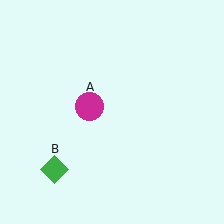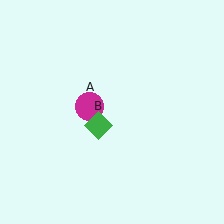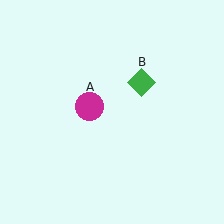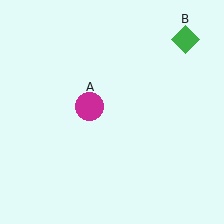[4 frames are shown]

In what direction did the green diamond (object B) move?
The green diamond (object B) moved up and to the right.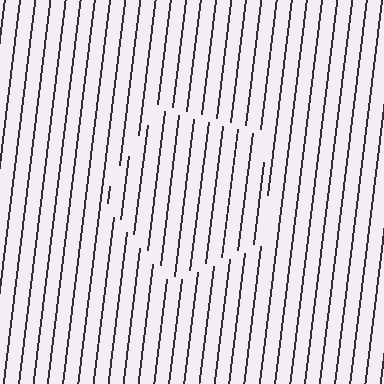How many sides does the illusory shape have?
5 sides — the line-ends trace a pentagon.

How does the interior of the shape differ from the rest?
The interior of the shape contains the same grating, shifted by half a period — the contour is defined by the phase discontinuity where line-ends from the inner and outer gratings abut.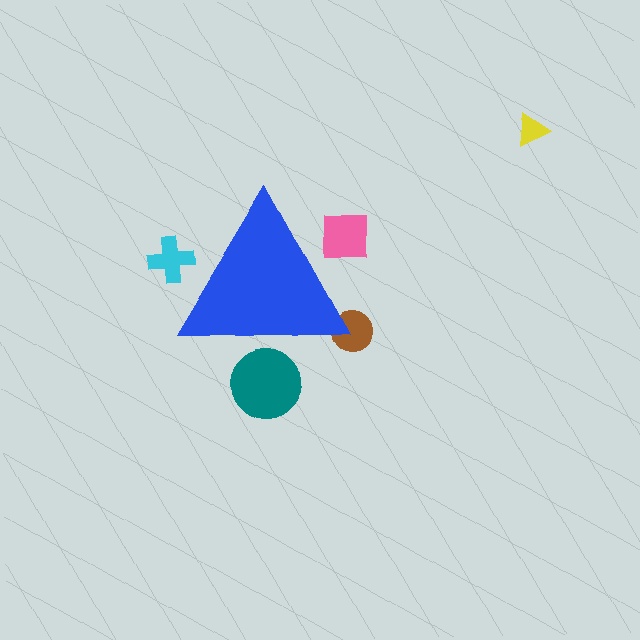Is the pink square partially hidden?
Yes, the pink square is partially hidden behind the blue triangle.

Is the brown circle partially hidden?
Yes, the brown circle is partially hidden behind the blue triangle.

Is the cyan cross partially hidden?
Yes, the cyan cross is partially hidden behind the blue triangle.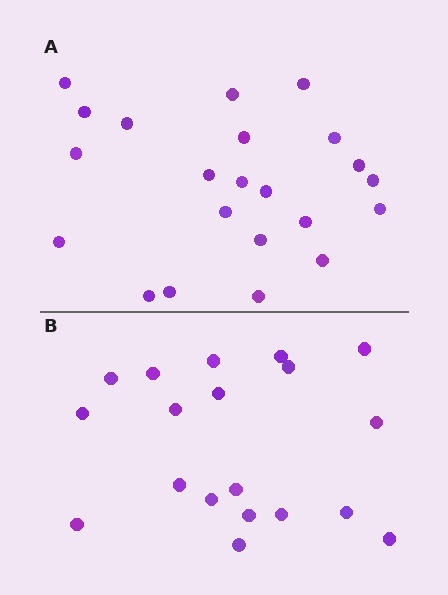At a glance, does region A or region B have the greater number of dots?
Region A (the top region) has more dots.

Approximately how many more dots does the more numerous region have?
Region A has just a few more — roughly 2 or 3 more dots than region B.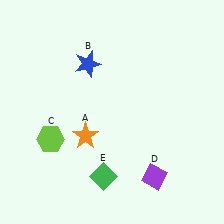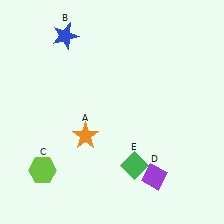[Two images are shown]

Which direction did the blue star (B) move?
The blue star (B) moved up.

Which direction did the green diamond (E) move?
The green diamond (E) moved right.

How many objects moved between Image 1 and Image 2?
3 objects moved between the two images.